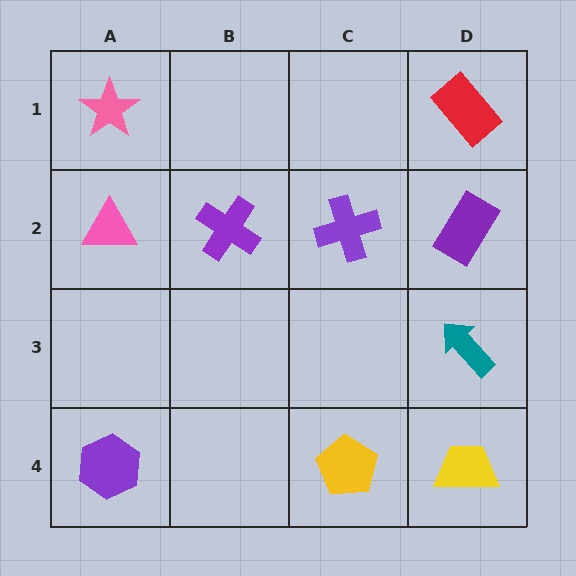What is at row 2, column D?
A purple rectangle.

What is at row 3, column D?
A teal arrow.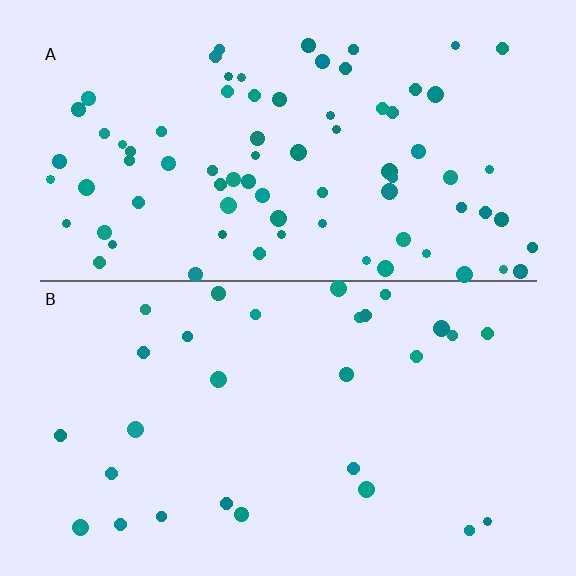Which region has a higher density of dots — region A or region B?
A (the top).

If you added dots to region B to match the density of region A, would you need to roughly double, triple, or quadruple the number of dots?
Approximately triple.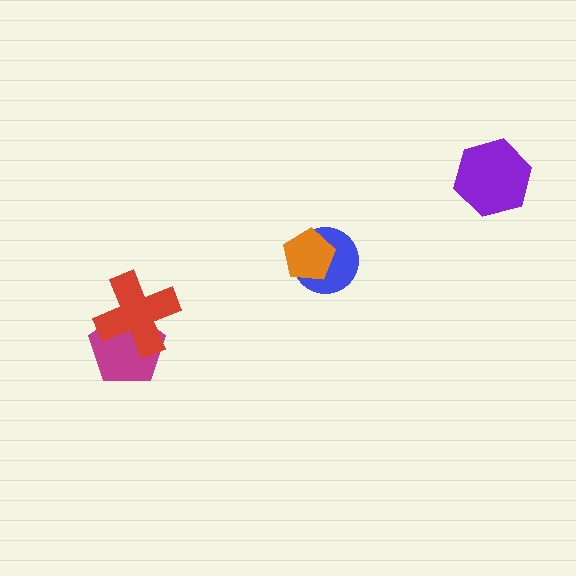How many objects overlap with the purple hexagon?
0 objects overlap with the purple hexagon.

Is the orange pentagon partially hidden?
No, no other shape covers it.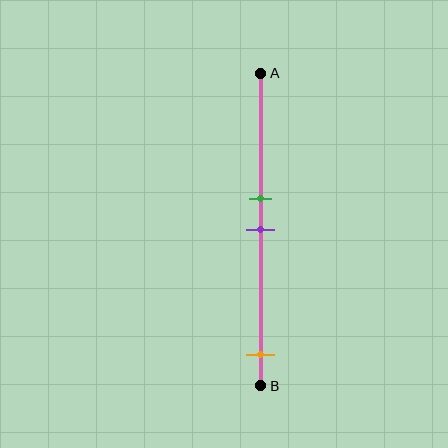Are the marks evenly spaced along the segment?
No, the marks are not evenly spaced.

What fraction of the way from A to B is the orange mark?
The orange mark is approximately 90% (0.9) of the way from A to B.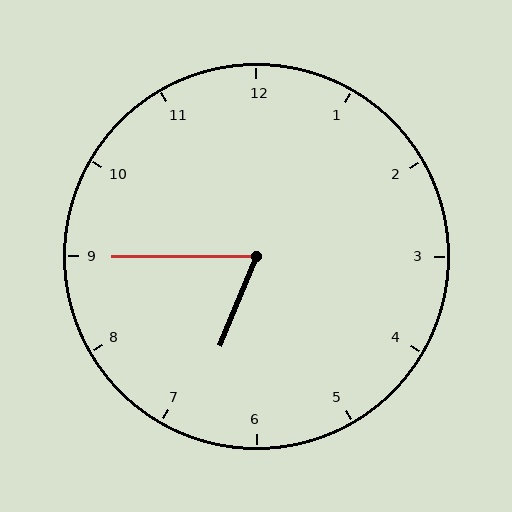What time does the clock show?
6:45.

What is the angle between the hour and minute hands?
Approximately 68 degrees.